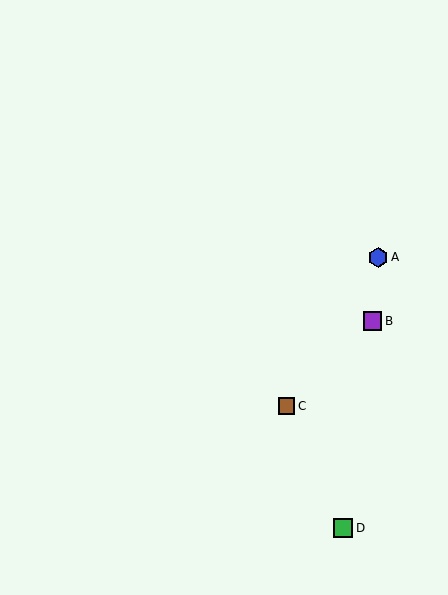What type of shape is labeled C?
Shape C is a brown square.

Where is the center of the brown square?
The center of the brown square is at (287, 406).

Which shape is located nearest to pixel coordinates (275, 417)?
The brown square (labeled C) at (287, 406) is nearest to that location.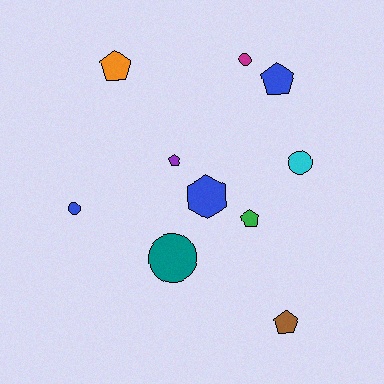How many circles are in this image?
There are 4 circles.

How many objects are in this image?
There are 10 objects.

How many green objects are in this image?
There is 1 green object.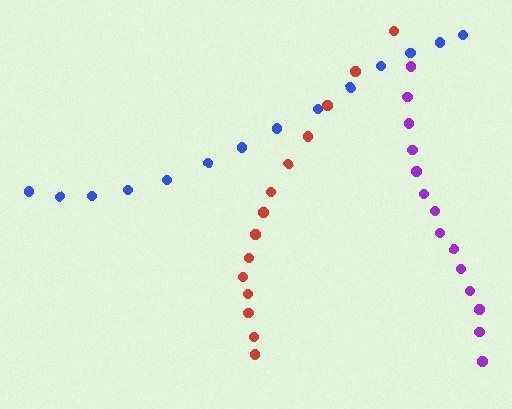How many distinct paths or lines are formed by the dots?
There are 3 distinct paths.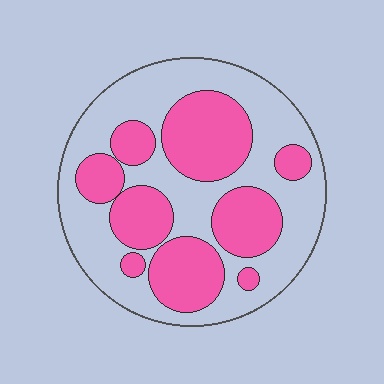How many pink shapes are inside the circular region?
9.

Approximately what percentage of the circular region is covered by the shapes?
Approximately 45%.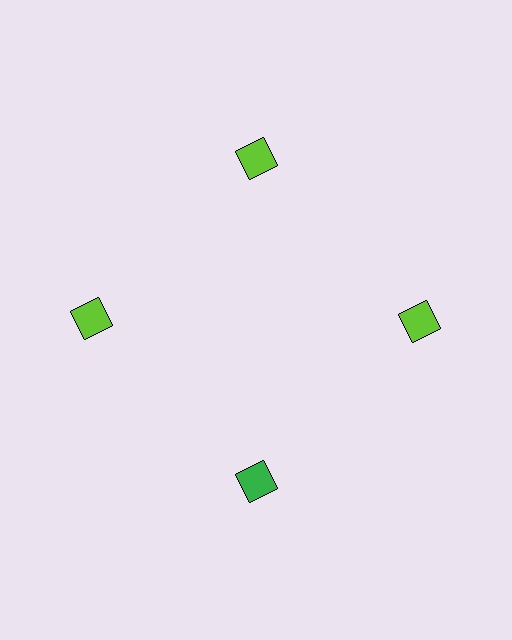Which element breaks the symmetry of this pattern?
The green diamond at roughly the 6 o'clock position breaks the symmetry. All other shapes are lime diamonds.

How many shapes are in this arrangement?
There are 4 shapes arranged in a ring pattern.